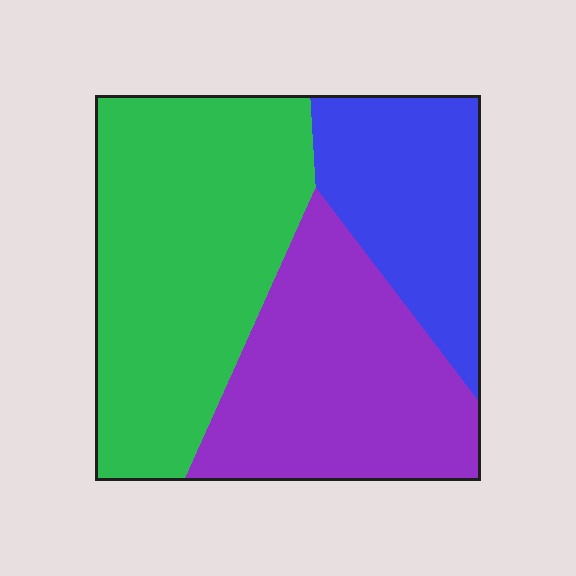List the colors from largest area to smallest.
From largest to smallest: green, purple, blue.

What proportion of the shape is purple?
Purple takes up about one third (1/3) of the shape.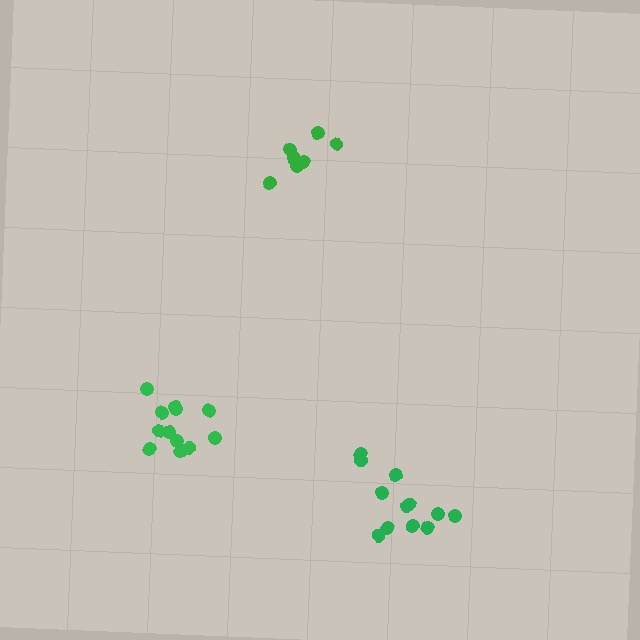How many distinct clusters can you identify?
There are 3 distinct clusters.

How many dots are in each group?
Group 1: 7 dots, Group 2: 12 dots, Group 3: 12 dots (31 total).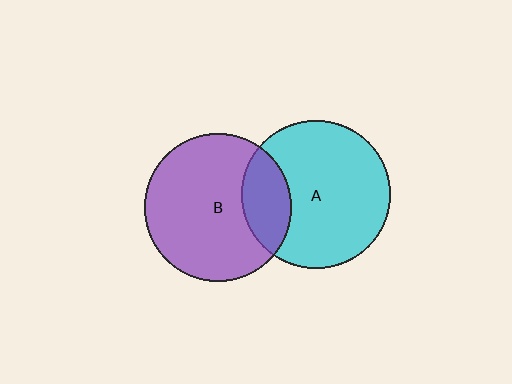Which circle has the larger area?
Circle A (cyan).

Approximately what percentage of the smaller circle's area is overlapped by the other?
Approximately 20%.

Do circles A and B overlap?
Yes.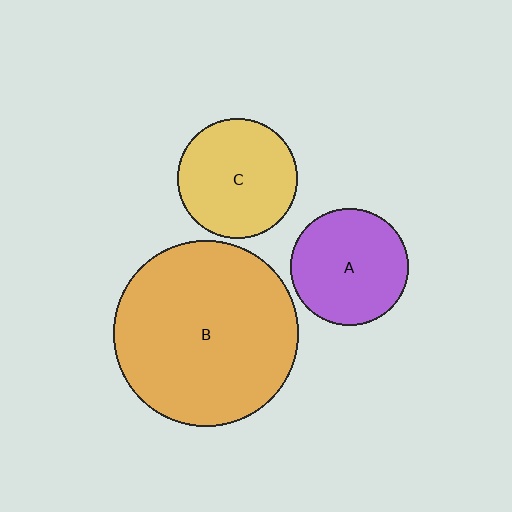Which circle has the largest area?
Circle B (orange).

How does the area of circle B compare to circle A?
Approximately 2.5 times.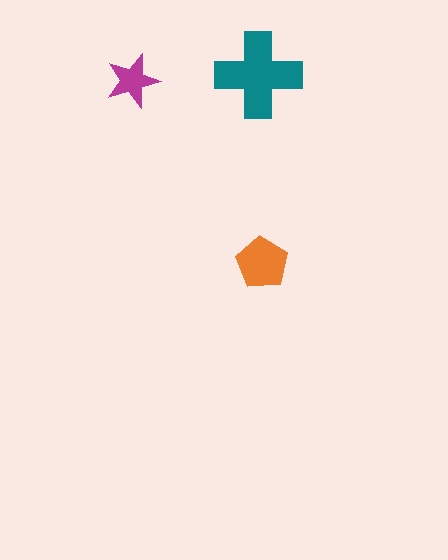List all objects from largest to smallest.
The teal cross, the orange pentagon, the magenta star.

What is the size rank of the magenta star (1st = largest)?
3rd.